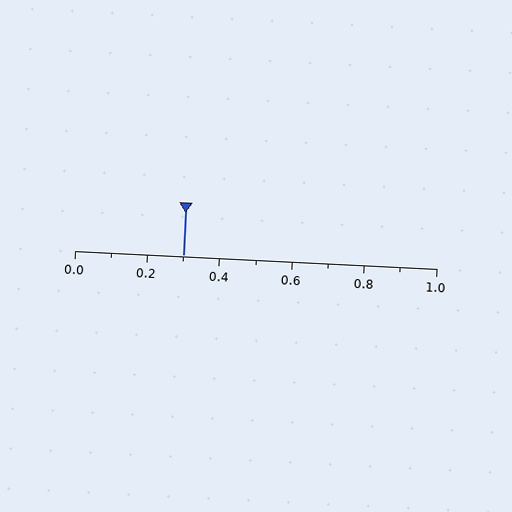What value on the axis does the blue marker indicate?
The marker indicates approximately 0.3.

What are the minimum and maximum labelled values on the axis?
The axis runs from 0.0 to 1.0.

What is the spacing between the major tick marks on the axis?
The major ticks are spaced 0.2 apart.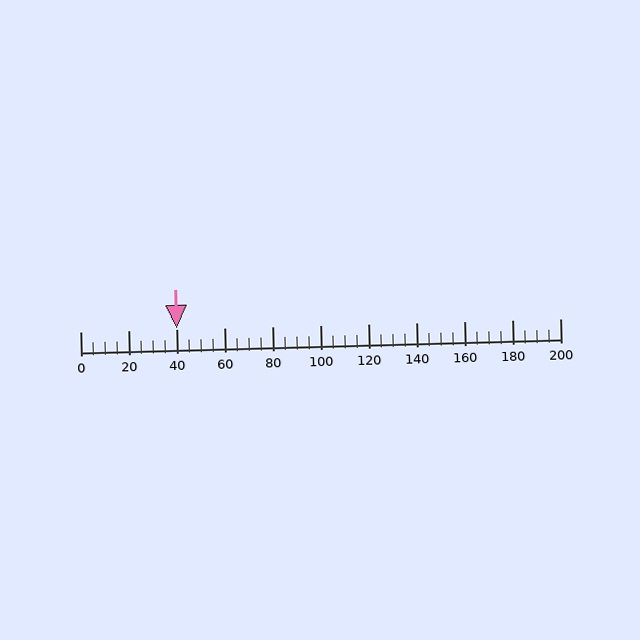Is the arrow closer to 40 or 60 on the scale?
The arrow is closer to 40.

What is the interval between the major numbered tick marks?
The major tick marks are spaced 20 units apart.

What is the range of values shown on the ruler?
The ruler shows values from 0 to 200.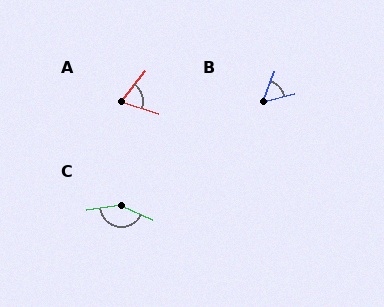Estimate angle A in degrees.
Approximately 70 degrees.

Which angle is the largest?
C, at approximately 146 degrees.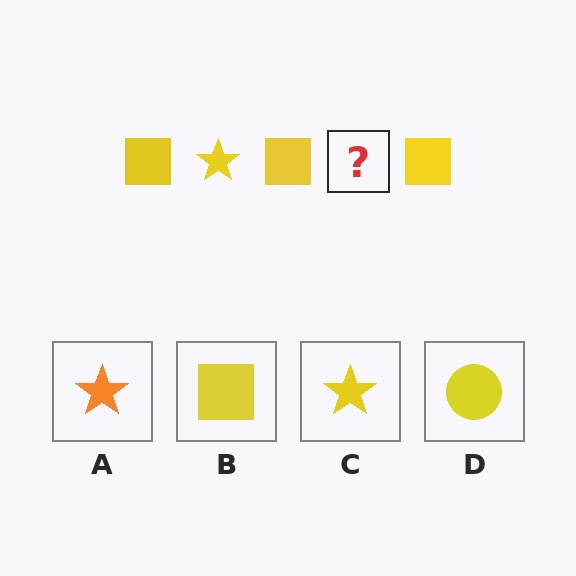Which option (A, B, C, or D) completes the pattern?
C.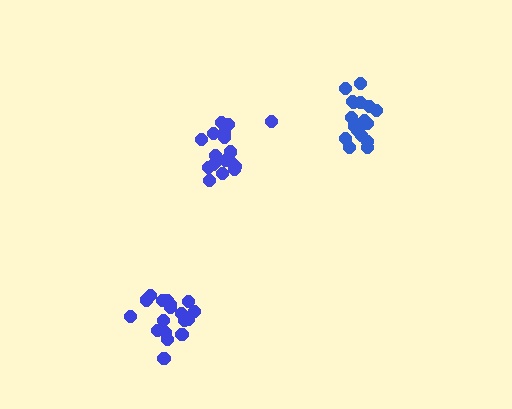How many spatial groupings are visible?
There are 3 spatial groupings.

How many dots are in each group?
Group 1: 18 dots, Group 2: 18 dots, Group 3: 19 dots (55 total).